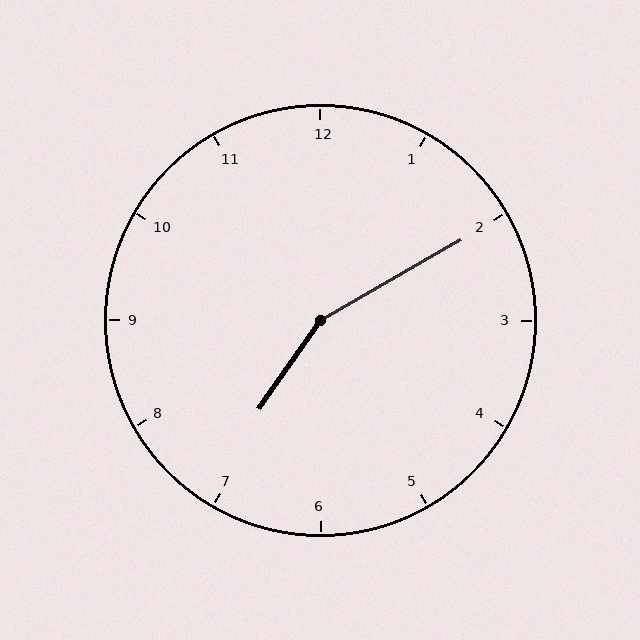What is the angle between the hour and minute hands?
Approximately 155 degrees.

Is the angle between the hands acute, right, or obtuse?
It is obtuse.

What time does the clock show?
7:10.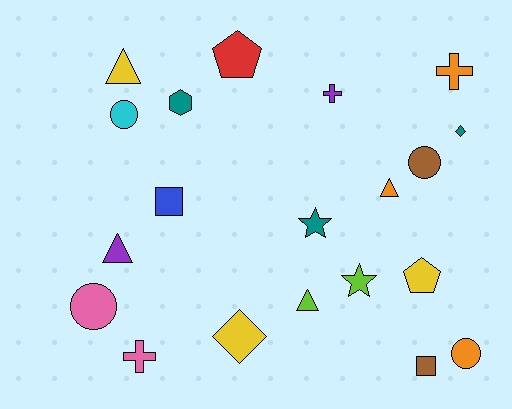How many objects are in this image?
There are 20 objects.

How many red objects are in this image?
There is 1 red object.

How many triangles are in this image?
There are 4 triangles.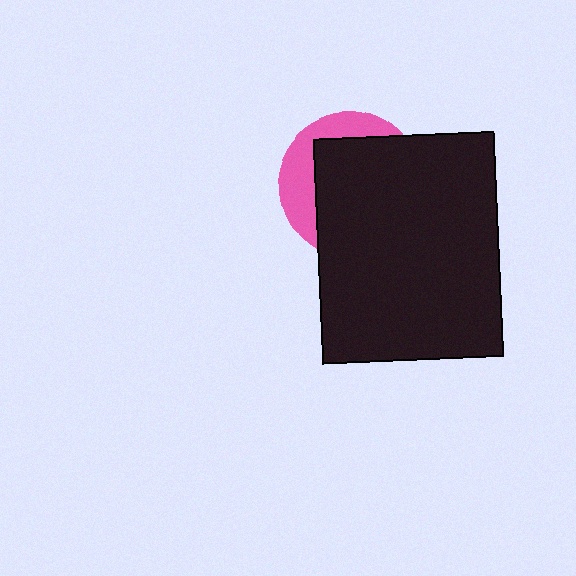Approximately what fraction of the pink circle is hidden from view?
Roughly 70% of the pink circle is hidden behind the black rectangle.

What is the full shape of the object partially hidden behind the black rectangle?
The partially hidden object is a pink circle.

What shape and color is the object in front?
The object in front is a black rectangle.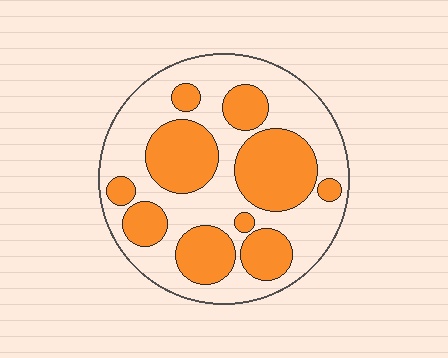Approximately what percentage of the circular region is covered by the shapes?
Approximately 40%.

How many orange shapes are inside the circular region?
10.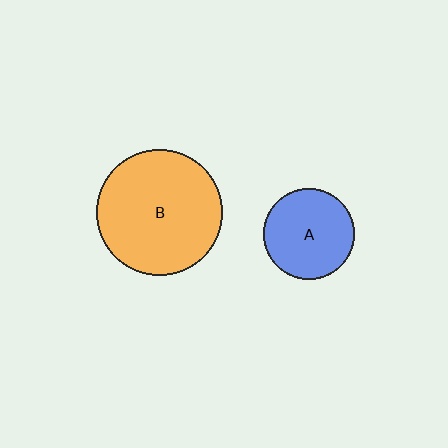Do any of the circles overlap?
No, none of the circles overlap.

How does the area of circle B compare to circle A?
Approximately 1.9 times.